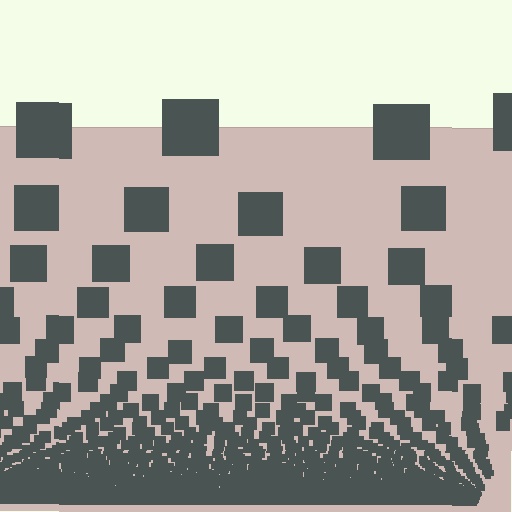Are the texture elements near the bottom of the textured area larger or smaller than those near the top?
Smaller. The gradient is inverted — elements near the bottom are smaller and denser.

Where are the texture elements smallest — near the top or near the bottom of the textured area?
Near the bottom.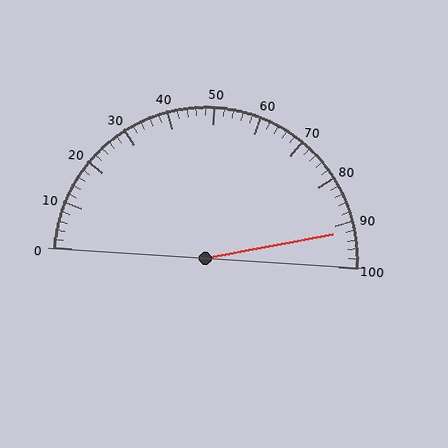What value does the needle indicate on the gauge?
The needle indicates approximately 92.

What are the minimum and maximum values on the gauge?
The gauge ranges from 0 to 100.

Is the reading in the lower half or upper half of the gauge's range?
The reading is in the upper half of the range (0 to 100).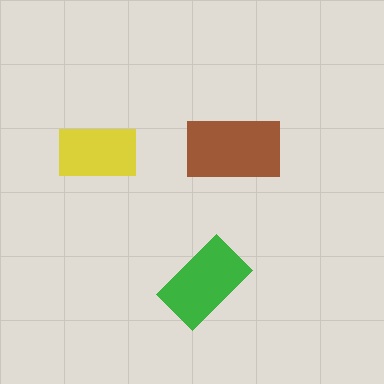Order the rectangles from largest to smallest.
the brown one, the green one, the yellow one.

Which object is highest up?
The brown rectangle is topmost.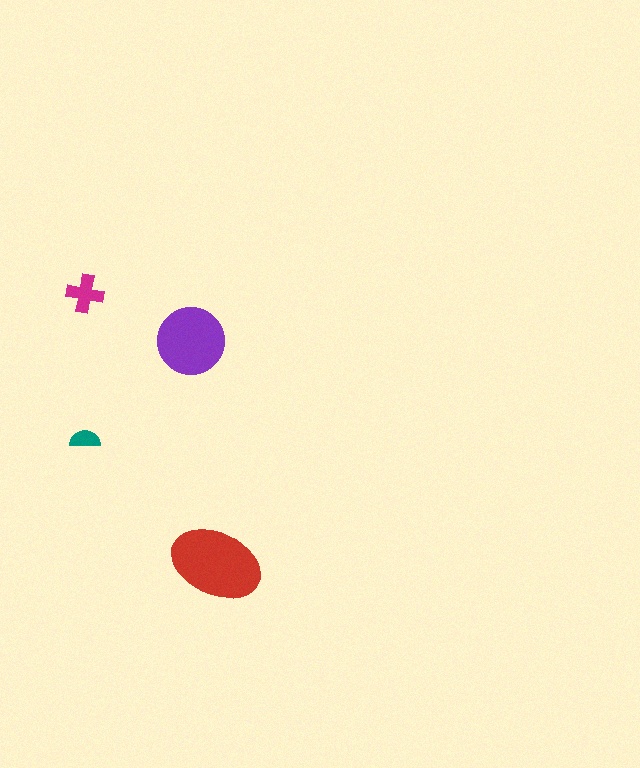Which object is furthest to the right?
The red ellipse is rightmost.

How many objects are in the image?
There are 4 objects in the image.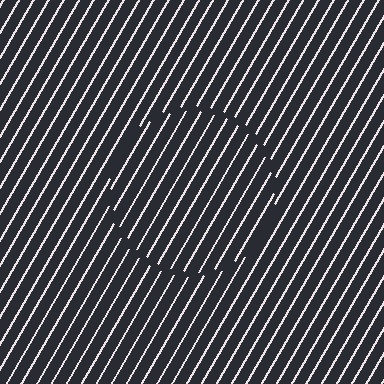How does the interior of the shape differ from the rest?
The interior of the shape contains the same grating, shifted by half a period — the contour is defined by the phase discontinuity where line-ends from the inner and outer gratings abut.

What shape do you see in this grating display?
An illusory circle. The interior of the shape contains the same grating, shifted by half a period — the contour is defined by the phase discontinuity where line-ends from the inner and outer gratings abut.